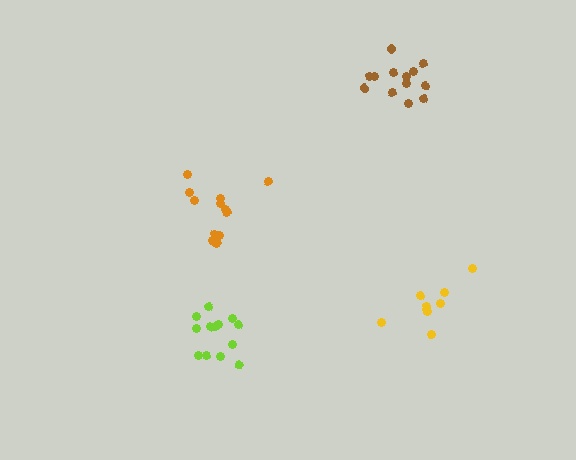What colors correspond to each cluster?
The clusters are colored: lime, brown, orange, yellow.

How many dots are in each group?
Group 1: 13 dots, Group 2: 13 dots, Group 3: 12 dots, Group 4: 9 dots (47 total).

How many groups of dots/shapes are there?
There are 4 groups.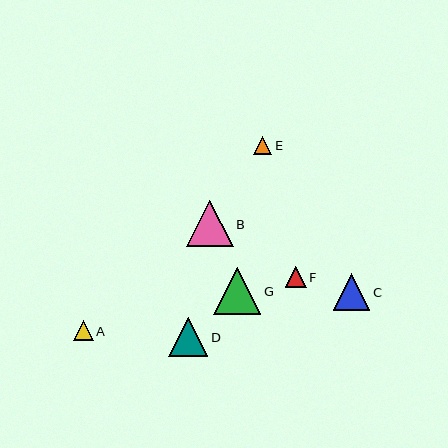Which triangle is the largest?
Triangle G is the largest with a size of approximately 47 pixels.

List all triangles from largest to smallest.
From largest to smallest: G, B, D, C, F, A, E.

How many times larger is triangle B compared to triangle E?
Triangle B is approximately 2.6 times the size of triangle E.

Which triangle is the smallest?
Triangle E is the smallest with a size of approximately 18 pixels.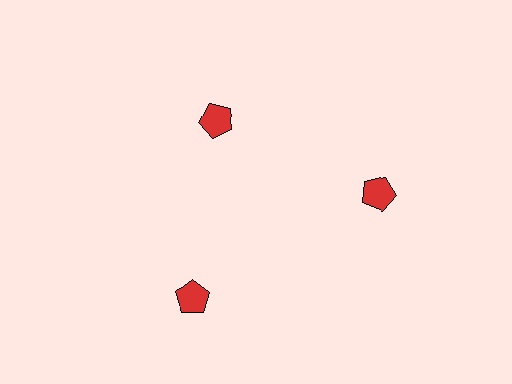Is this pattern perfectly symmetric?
No. The 3 red pentagons are arranged in a ring, but one element near the 11 o'clock position is pulled inward toward the center, breaking the 3-fold rotational symmetry.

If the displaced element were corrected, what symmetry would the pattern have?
It would have 3-fold rotational symmetry — the pattern would map onto itself every 120 degrees.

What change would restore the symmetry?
The symmetry would be restored by moving it outward, back onto the ring so that all 3 pentagons sit at equal angles and equal distance from the center.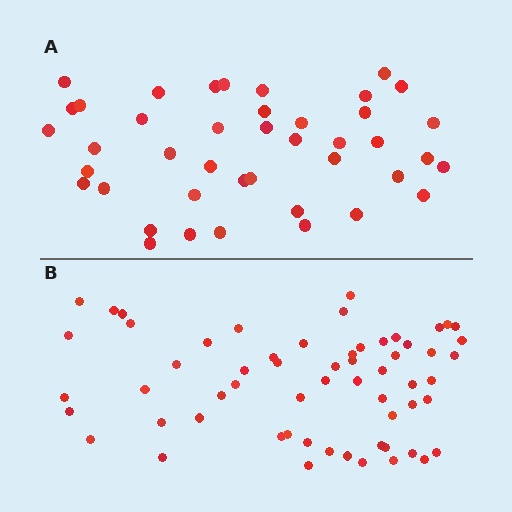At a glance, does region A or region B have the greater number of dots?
Region B (the bottom region) has more dots.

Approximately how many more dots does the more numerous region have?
Region B has approximately 20 more dots than region A.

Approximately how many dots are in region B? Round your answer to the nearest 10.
About 60 dots.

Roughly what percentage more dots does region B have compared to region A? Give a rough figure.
About 45% more.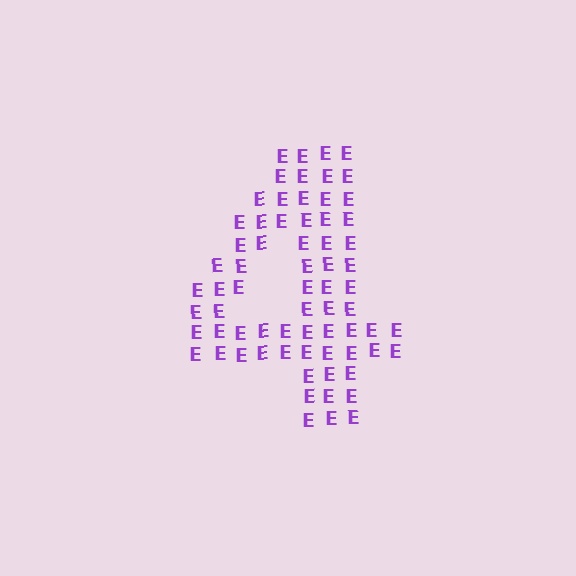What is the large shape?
The large shape is the digit 4.